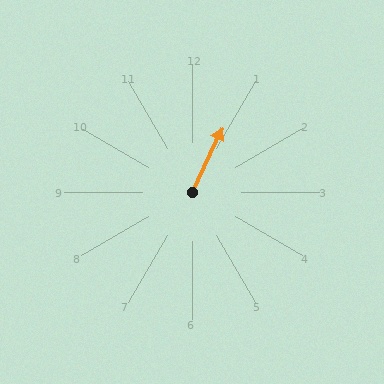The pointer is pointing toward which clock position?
Roughly 1 o'clock.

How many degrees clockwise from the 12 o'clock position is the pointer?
Approximately 25 degrees.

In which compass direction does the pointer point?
Northeast.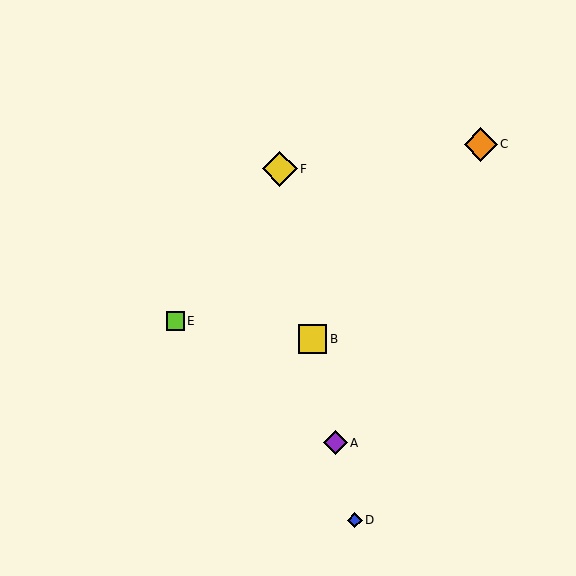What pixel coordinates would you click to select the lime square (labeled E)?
Click at (175, 321) to select the lime square E.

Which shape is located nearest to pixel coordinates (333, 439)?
The purple diamond (labeled A) at (335, 443) is nearest to that location.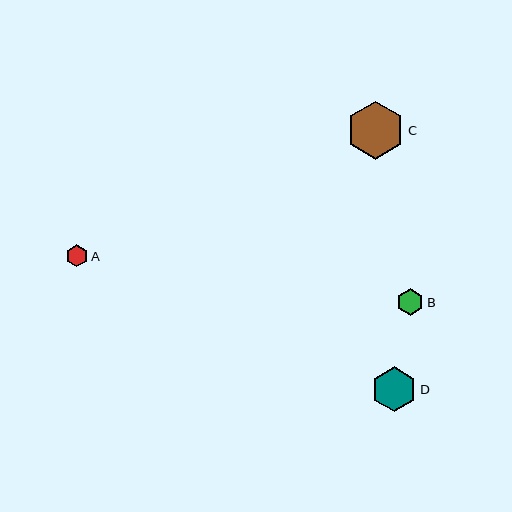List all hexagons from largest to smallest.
From largest to smallest: C, D, B, A.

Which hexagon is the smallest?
Hexagon A is the smallest with a size of approximately 22 pixels.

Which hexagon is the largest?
Hexagon C is the largest with a size of approximately 58 pixels.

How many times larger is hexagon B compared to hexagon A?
Hexagon B is approximately 1.2 times the size of hexagon A.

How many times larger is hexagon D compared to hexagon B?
Hexagon D is approximately 1.7 times the size of hexagon B.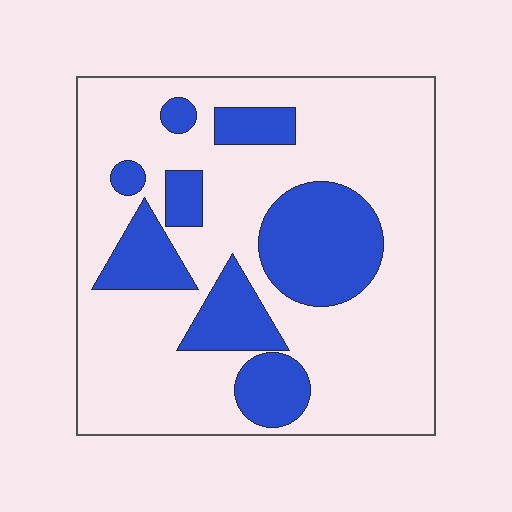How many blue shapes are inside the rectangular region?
8.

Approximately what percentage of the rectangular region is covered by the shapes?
Approximately 25%.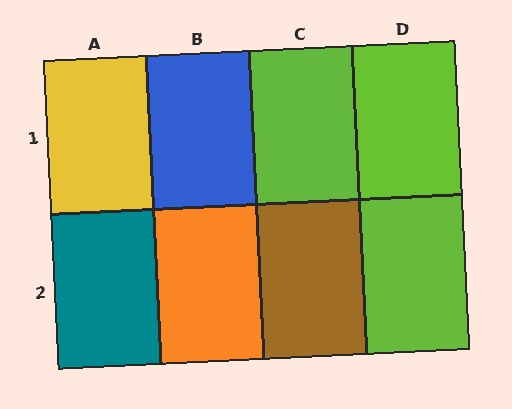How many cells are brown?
1 cell is brown.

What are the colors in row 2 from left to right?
Teal, orange, brown, lime.